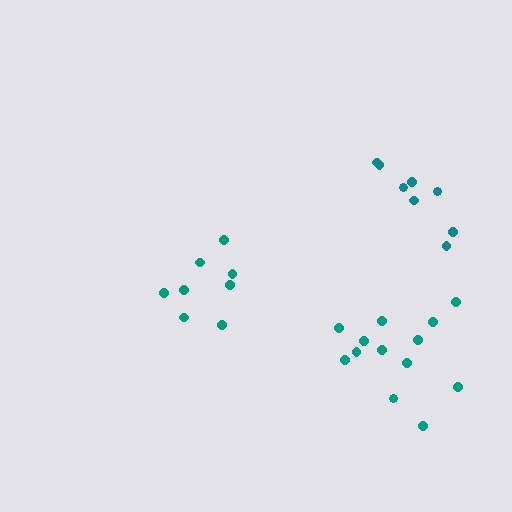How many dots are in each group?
Group 1: 8 dots, Group 2: 13 dots, Group 3: 8 dots (29 total).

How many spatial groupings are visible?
There are 3 spatial groupings.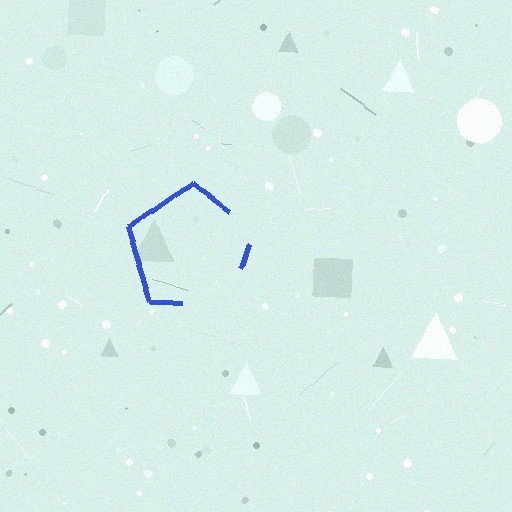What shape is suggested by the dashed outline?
The dashed outline suggests a pentagon.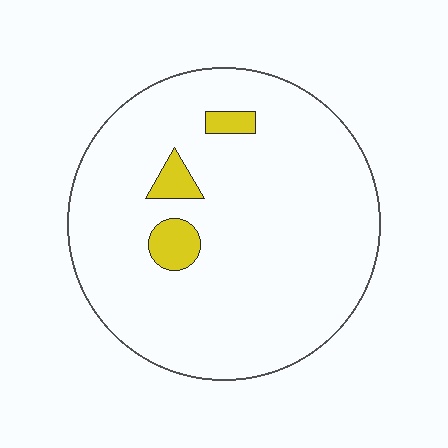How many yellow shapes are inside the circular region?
3.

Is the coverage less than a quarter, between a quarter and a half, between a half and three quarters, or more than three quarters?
Less than a quarter.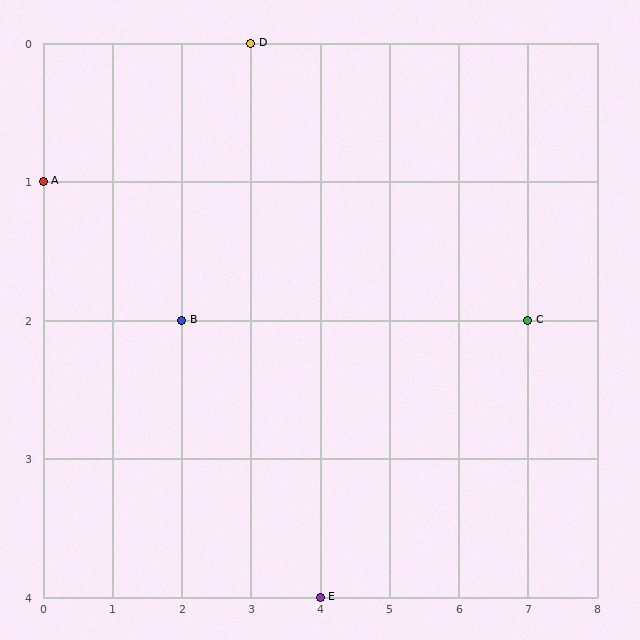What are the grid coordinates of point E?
Point E is at grid coordinates (4, 4).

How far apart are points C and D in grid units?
Points C and D are 4 columns and 2 rows apart (about 4.5 grid units diagonally).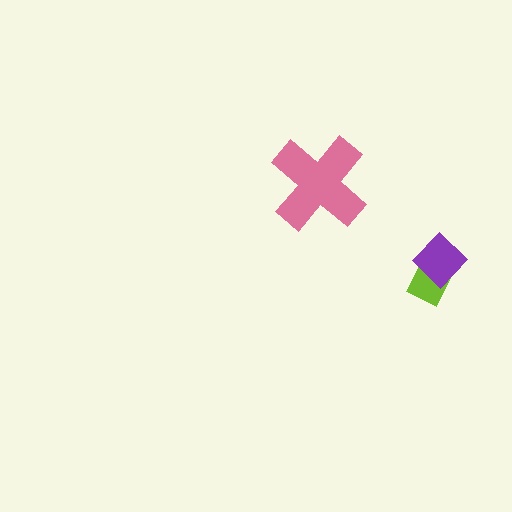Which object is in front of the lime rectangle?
The purple diamond is in front of the lime rectangle.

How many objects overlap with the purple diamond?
1 object overlaps with the purple diamond.